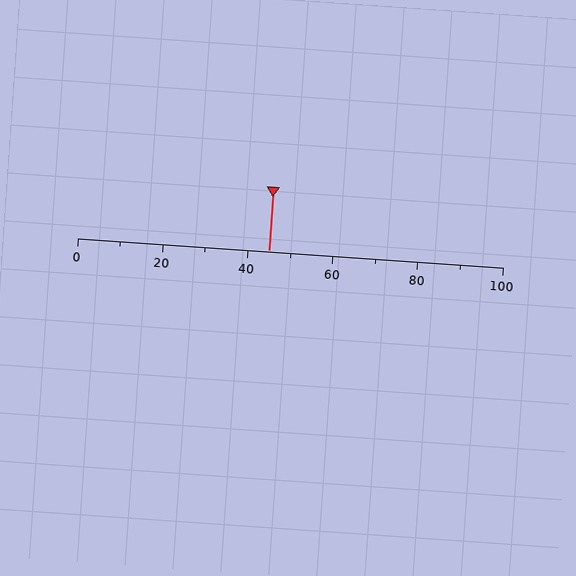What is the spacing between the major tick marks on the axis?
The major ticks are spaced 20 apart.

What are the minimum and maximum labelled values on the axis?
The axis runs from 0 to 100.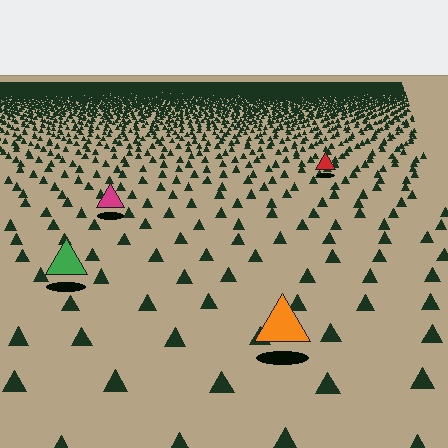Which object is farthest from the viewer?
The red triangle is farthest from the viewer. It appears smaller and the ground texture around it is denser.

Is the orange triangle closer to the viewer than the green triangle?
Yes. The orange triangle is closer — you can tell from the texture gradient: the ground texture is coarser near it.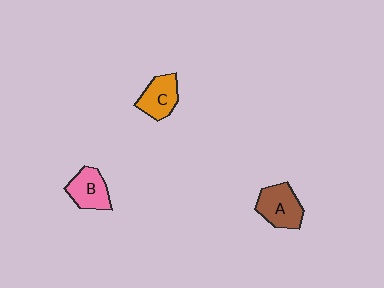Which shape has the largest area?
Shape A (brown).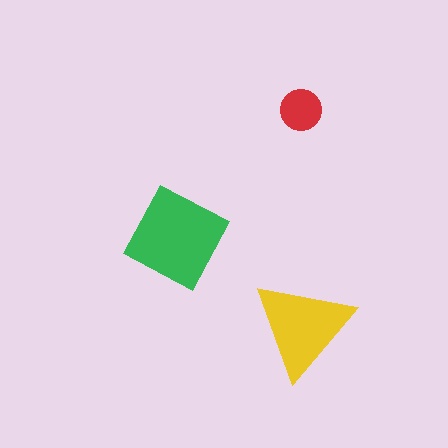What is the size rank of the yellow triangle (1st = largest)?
2nd.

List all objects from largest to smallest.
The green diamond, the yellow triangle, the red circle.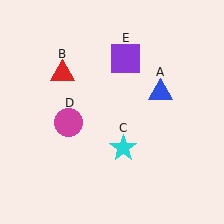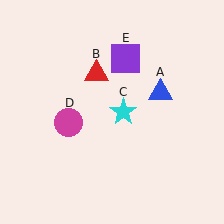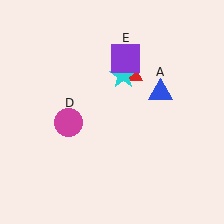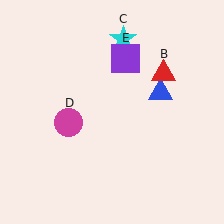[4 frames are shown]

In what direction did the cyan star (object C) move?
The cyan star (object C) moved up.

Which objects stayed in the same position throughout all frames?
Blue triangle (object A) and magenta circle (object D) and purple square (object E) remained stationary.